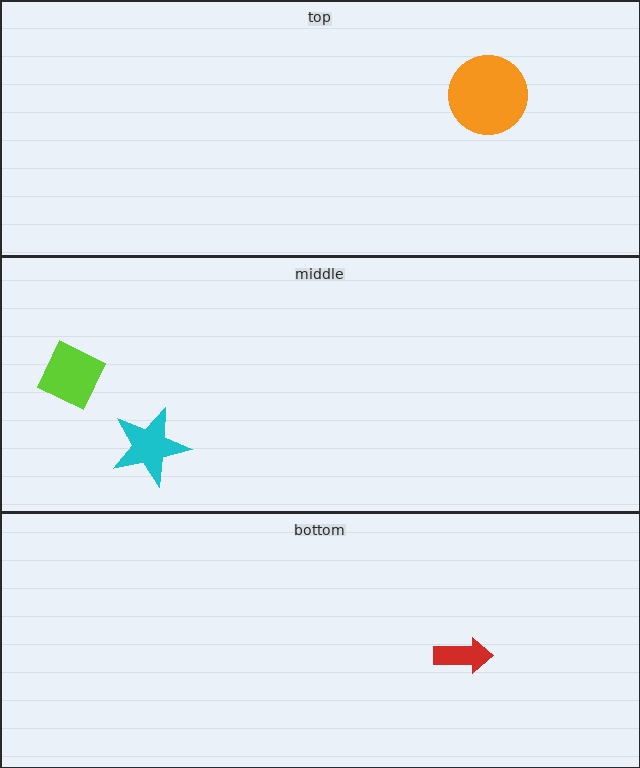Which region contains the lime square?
The middle region.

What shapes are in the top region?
The orange circle.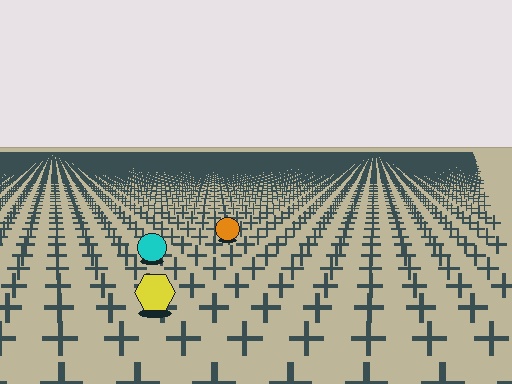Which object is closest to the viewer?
The yellow hexagon is closest. The texture marks near it are larger and more spread out.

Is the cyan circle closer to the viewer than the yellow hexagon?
No. The yellow hexagon is closer — you can tell from the texture gradient: the ground texture is coarser near it.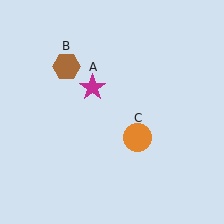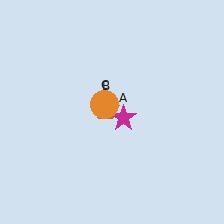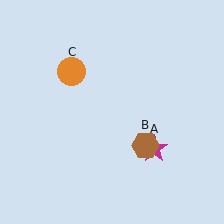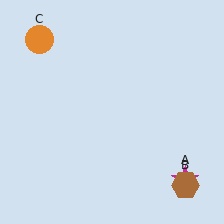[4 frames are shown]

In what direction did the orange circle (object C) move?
The orange circle (object C) moved up and to the left.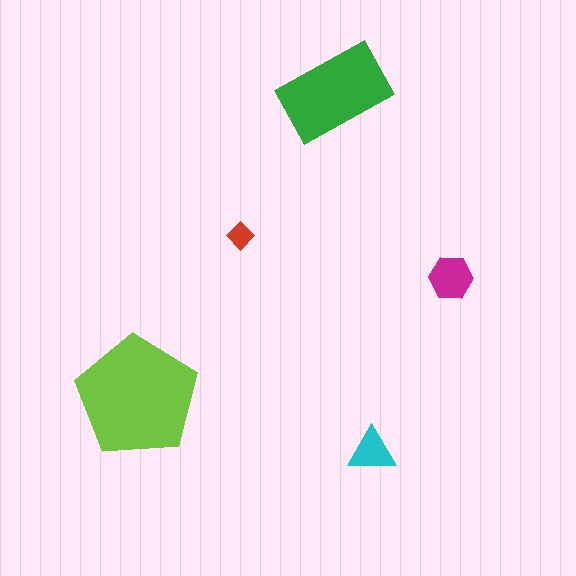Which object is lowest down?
The cyan triangle is bottommost.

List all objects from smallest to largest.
The red diamond, the cyan triangle, the magenta hexagon, the green rectangle, the lime pentagon.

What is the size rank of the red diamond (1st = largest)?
5th.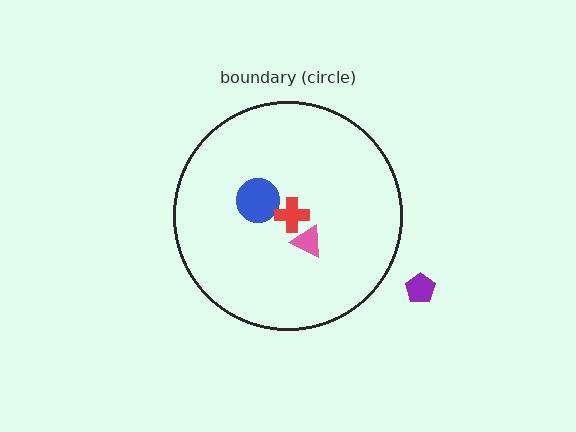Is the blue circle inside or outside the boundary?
Inside.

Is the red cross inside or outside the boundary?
Inside.